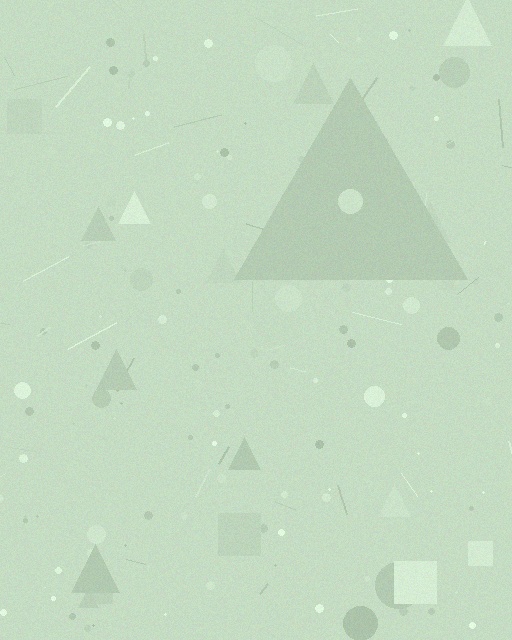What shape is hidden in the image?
A triangle is hidden in the image.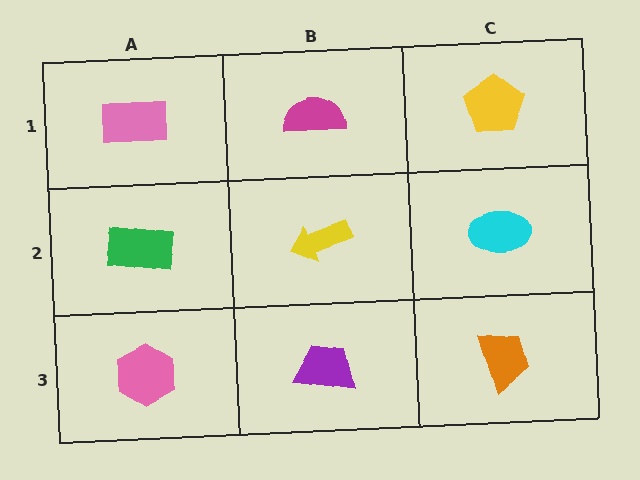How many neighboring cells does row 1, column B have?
3.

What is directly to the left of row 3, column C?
A purple trapezoid.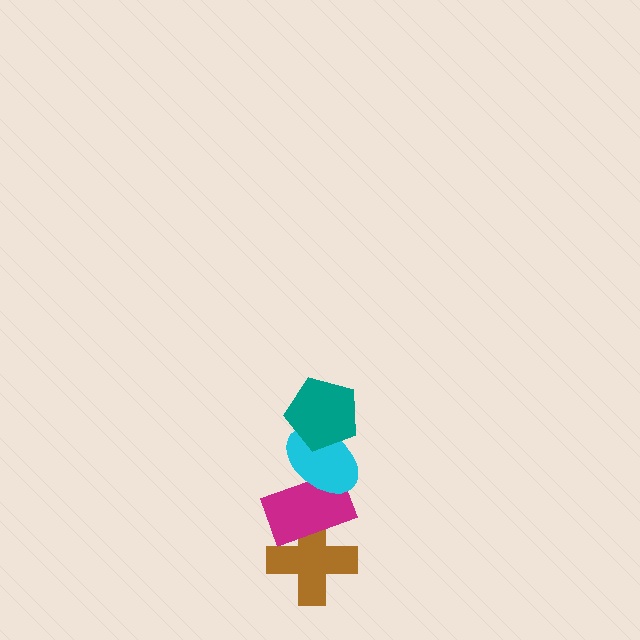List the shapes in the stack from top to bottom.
From top to bottom: the teal pentagon, the cyan ellipse, the magenta rectangle, the brown cross.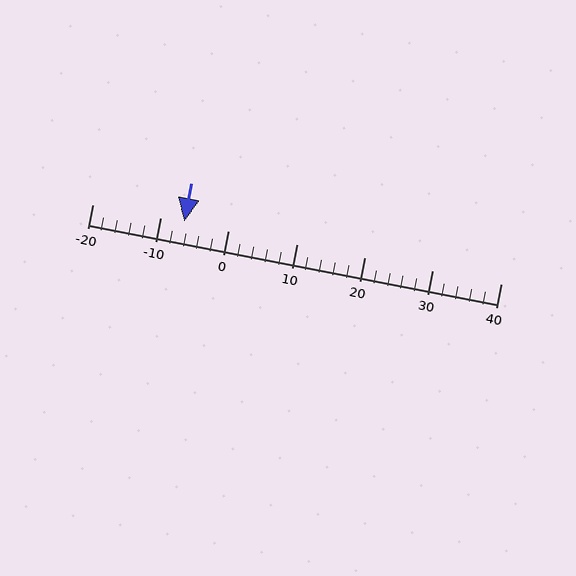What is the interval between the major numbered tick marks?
The major tick marks are spaced 10 units apart.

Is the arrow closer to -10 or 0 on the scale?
The arrow is closer to -10.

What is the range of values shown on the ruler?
The ruler shows values from -20 to 40.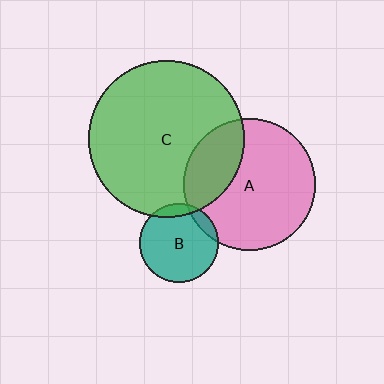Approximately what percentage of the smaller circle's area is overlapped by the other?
Approximately 25%.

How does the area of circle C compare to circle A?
Approximately 1.4 times.